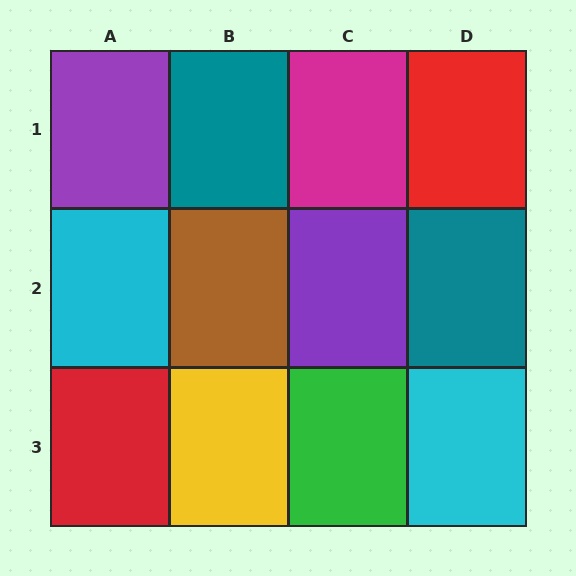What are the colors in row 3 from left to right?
Red, yellow, green, cyan.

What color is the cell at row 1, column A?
Purple.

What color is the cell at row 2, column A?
Cyan.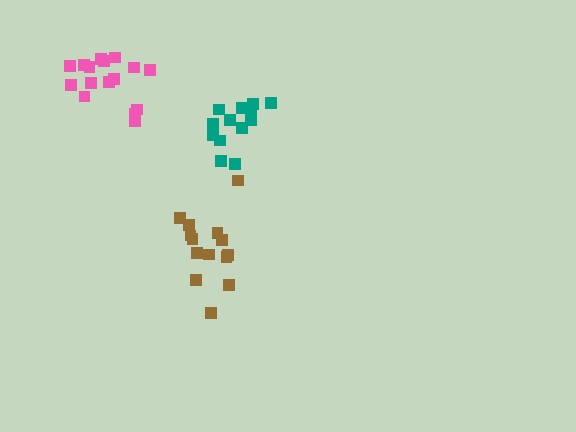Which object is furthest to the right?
The teal cluster is rightmost.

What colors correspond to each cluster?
The clusters are colored: pink, teal, brown.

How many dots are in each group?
Group 1: 16 dots, Group 2: 13 dots, Group 3: 14 dots (43 total).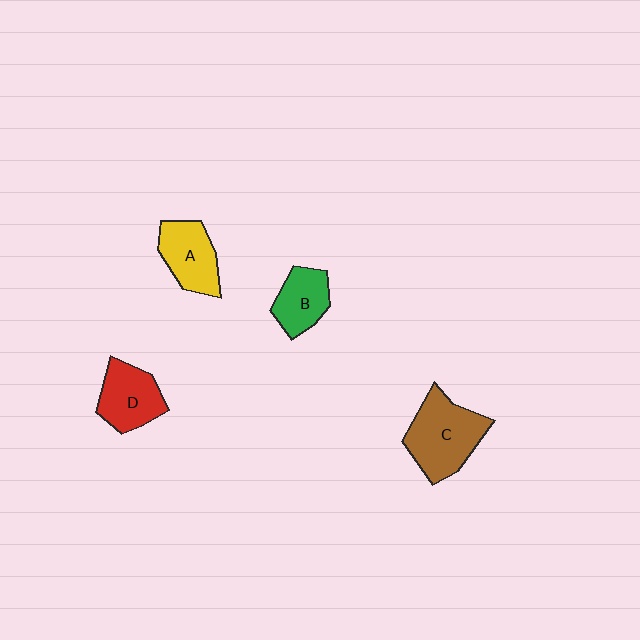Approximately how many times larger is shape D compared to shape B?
Approximately 1.2 times.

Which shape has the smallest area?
Shape B (green).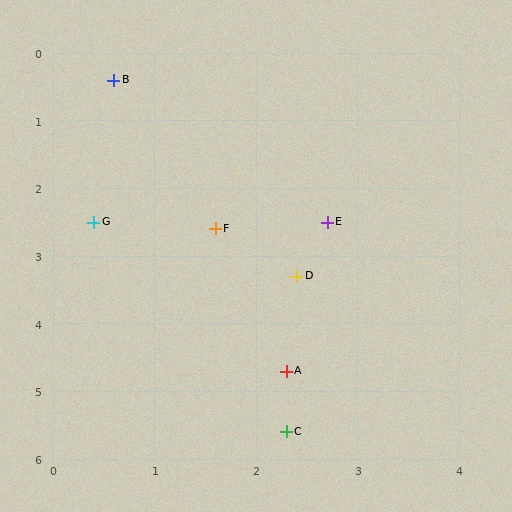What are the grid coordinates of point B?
Point B is at approximately (0.6, 0.4).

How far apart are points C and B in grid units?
Points C and B are about 5.5 grid units apart.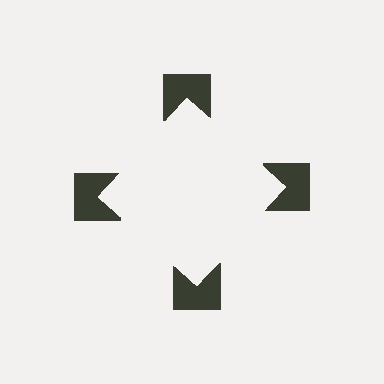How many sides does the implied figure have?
4 sides.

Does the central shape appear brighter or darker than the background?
It typically appears slightly brighter than the background, even though no actual brightness change is drawn.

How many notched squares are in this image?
There are 4 — one at each vertex of the illusory square.